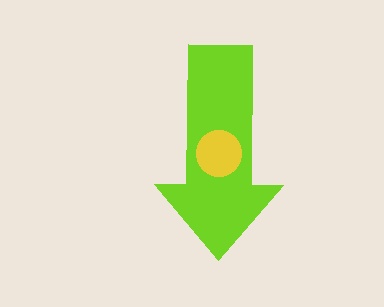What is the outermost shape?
The lime arrow.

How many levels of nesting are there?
2.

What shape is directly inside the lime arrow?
The yellow circle.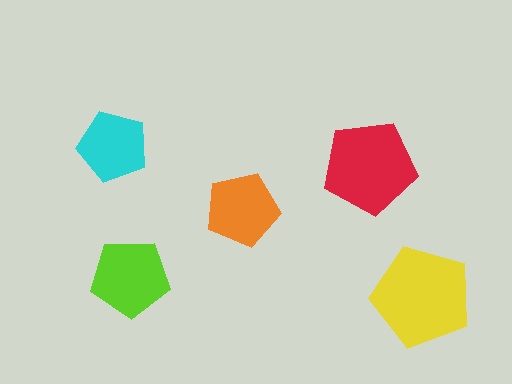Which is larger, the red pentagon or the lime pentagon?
The red one.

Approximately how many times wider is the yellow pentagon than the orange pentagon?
About 1.5 times wider.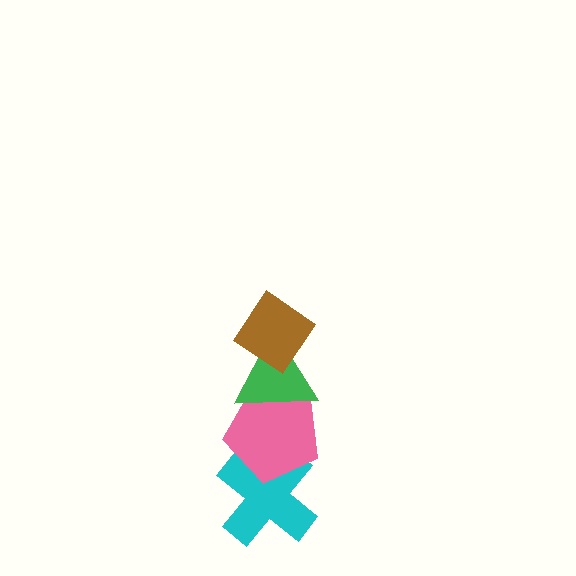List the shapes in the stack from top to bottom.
From top to bottom: the brown diamond, the green triangle, the pink pentagon, the cyan cross.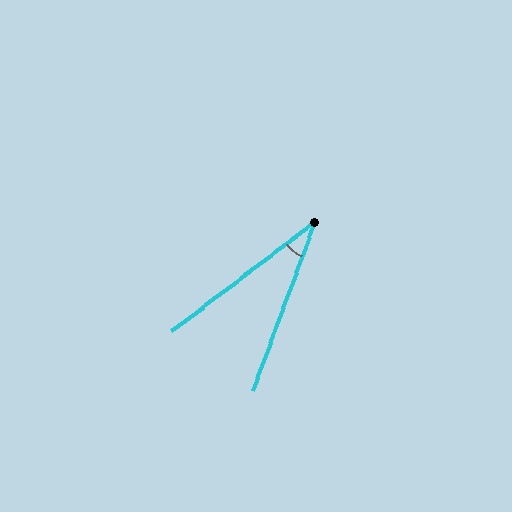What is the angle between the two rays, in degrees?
Approximately 32 degrees.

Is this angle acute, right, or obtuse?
It is acute.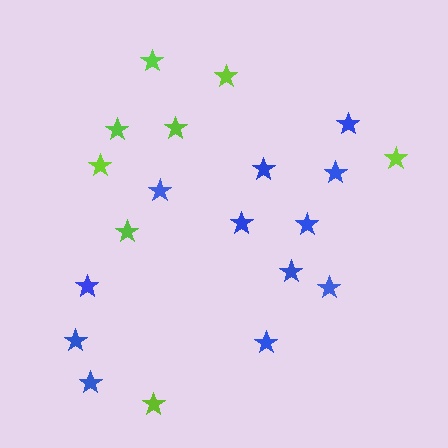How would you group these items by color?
There are 2 groups: one group of blue stars (12) and one group of lime stars (8).